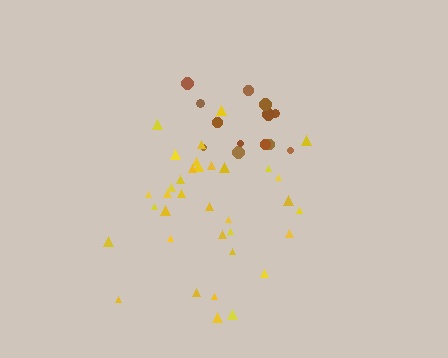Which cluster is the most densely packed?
Yellow.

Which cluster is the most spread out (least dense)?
Brown.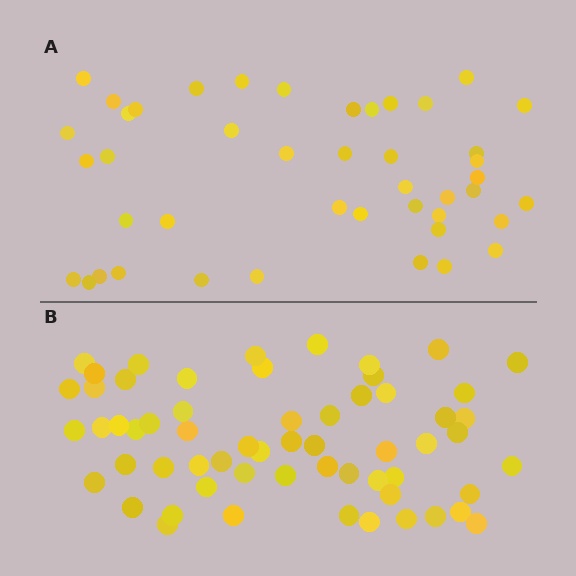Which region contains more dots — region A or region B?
Region B (the bottom region) has more dots.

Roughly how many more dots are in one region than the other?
Region B has approximately 15 more dots than region A.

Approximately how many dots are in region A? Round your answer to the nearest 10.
About 40 dots. (The exact count is 44, which rounds to 40.)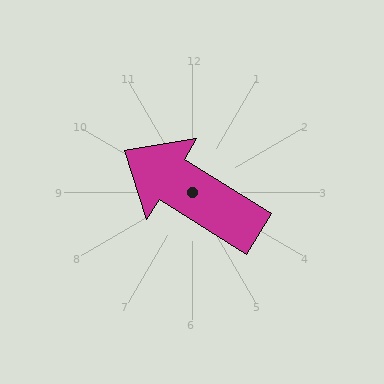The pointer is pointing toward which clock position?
Roughly 10 o'clock.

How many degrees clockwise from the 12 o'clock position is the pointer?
Approximately 302 degrees.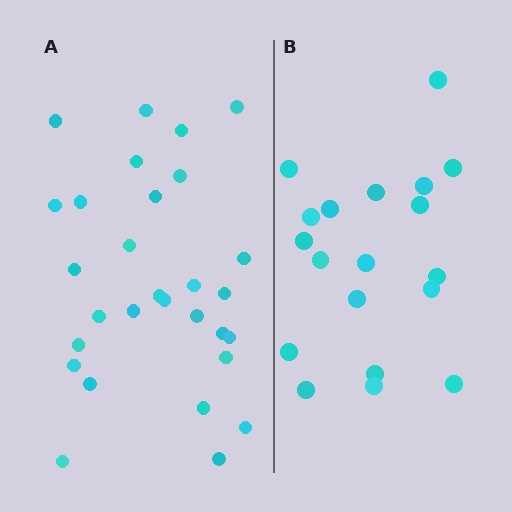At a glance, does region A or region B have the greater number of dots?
Region A (the left region) has more dots.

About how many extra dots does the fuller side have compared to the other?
Region A has roughly 10 or so more dots than region B.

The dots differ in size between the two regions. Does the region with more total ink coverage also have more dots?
No. Region B has more total ink coverage because its dots are larger, but region A actually contains more individual dots. Total area can be misleading — the number of items is what matters here.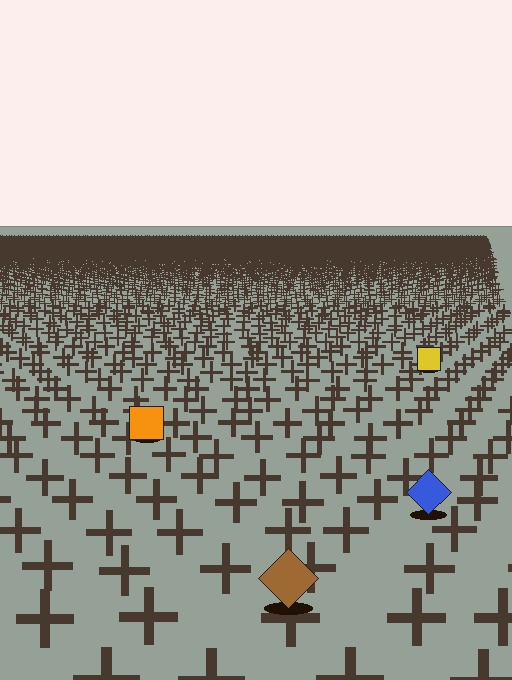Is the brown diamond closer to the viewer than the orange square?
Yes. The brown diamond is closer — you can tell from the texture gradient: the ground texture is coarser near it.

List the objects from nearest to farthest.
From nearest to farthest: the brown diamond, the blue diamond, the orange square, the yellow square.